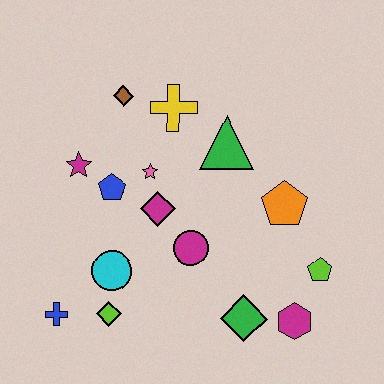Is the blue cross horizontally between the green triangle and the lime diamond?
No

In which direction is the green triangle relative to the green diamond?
The green triangle is above the green diamond.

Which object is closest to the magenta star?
The blue pentagon is closest to the magenta star.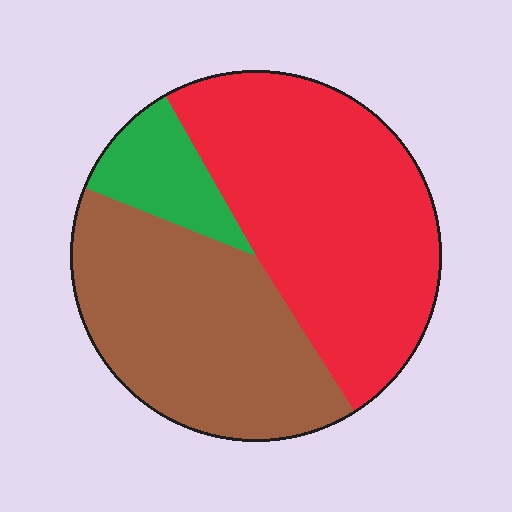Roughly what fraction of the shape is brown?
Brown takes up about two fifths (2/5) of the shape.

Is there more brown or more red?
Red.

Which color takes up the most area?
Red, at roughly 50%.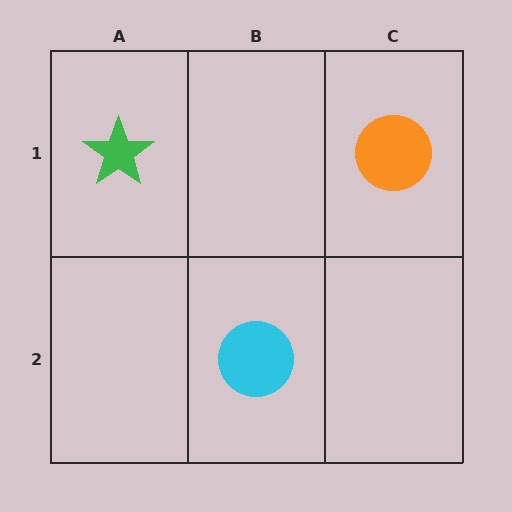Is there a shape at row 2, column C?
No, that cell is empty.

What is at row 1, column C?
An orange circle.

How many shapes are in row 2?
1 shape.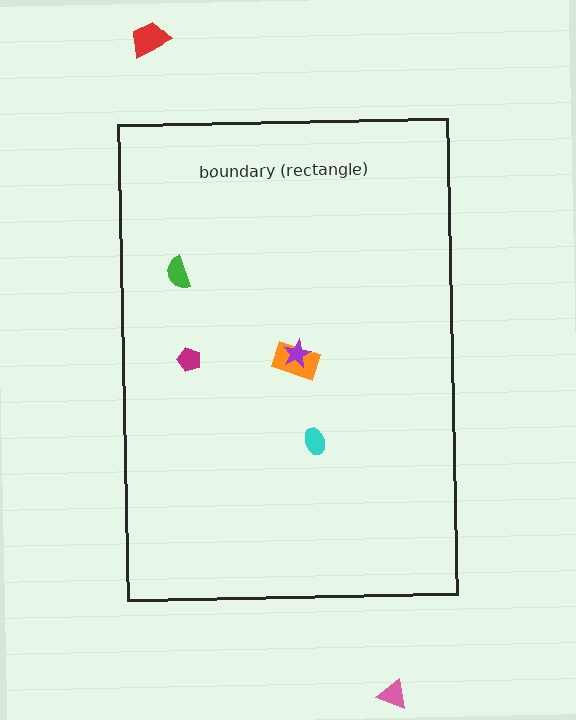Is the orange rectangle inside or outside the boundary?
Inside.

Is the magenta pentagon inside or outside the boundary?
Inside.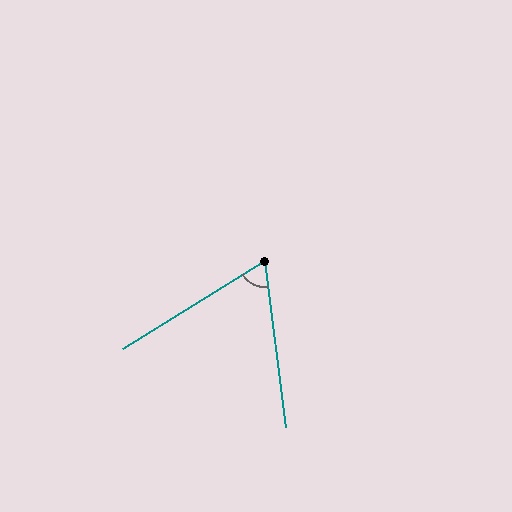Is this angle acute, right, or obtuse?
It is acute.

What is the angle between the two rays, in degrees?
Approximately 66 degrees.